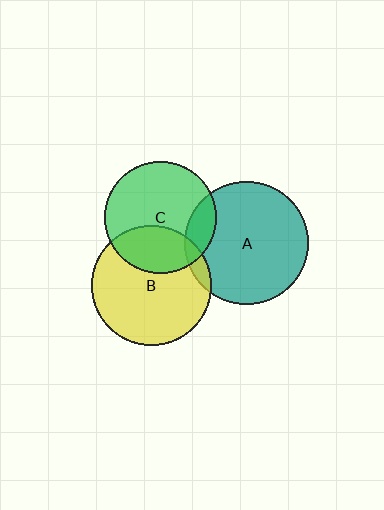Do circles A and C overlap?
Yes.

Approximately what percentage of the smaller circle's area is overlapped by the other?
Approximately 15%.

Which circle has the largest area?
Circle A (teal).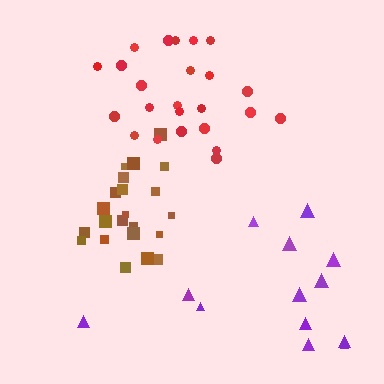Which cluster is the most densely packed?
Brown.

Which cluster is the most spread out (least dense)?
Purple.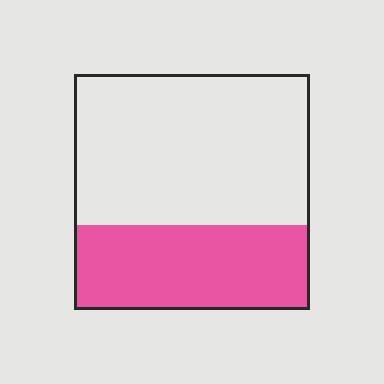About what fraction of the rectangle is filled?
About three eighths (3/8).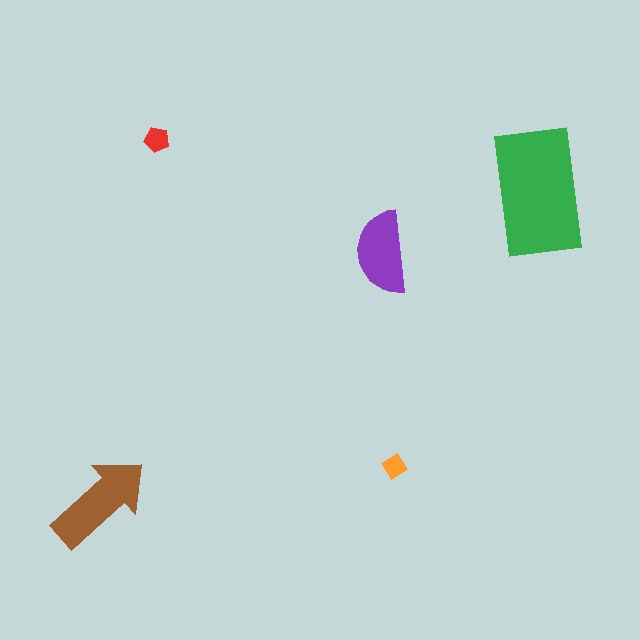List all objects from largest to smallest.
The green rectangle, the brown arrow, the purple semicircle, the red pentagon, the orange diamond.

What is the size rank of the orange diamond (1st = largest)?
5th.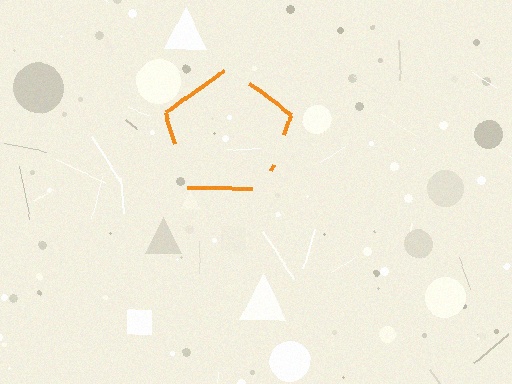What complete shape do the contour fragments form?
The contour fragments form a pentagon.